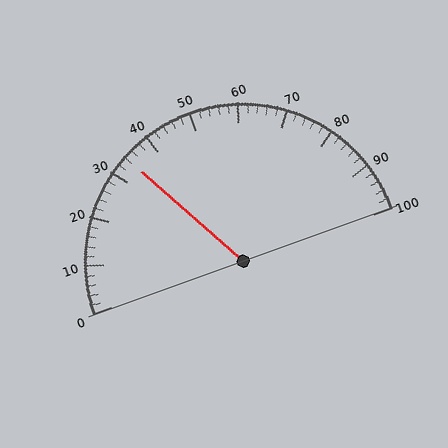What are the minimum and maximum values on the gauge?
The gauge ranges from 0 to 100.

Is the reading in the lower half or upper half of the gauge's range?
The reading is in the lower half of the range (0 to 100).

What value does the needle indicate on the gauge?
The needle indicates approximately 34.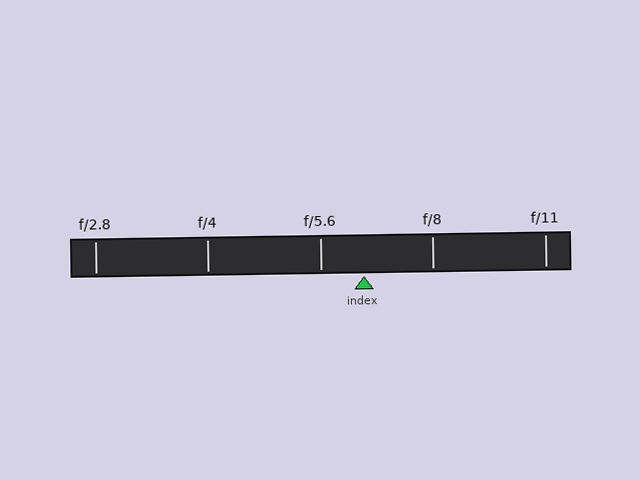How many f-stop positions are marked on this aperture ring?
There are 5 f-stop positions marked.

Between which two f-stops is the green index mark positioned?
The index mark is between f/5.6 and f/8.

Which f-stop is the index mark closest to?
The index mark is closest to f/5.6.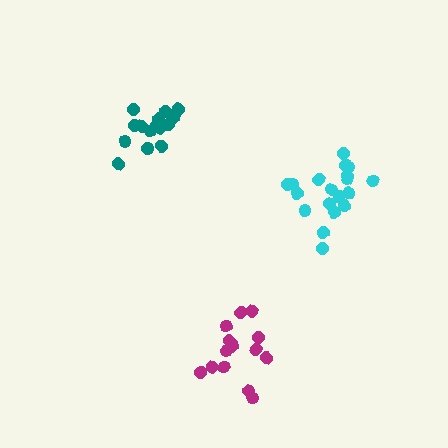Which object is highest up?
The teal cluster is topmost.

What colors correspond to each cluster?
The clusters are colored: magenta, cyan, teal.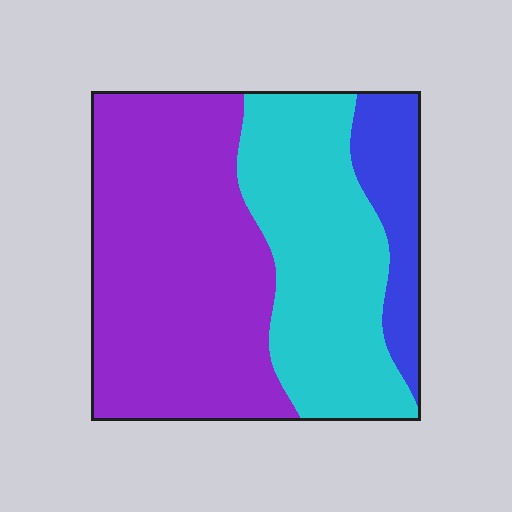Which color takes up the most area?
Purple, at roughly 50%.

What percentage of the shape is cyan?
Cyan covers roughly 35% of the shape.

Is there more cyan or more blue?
Cyan.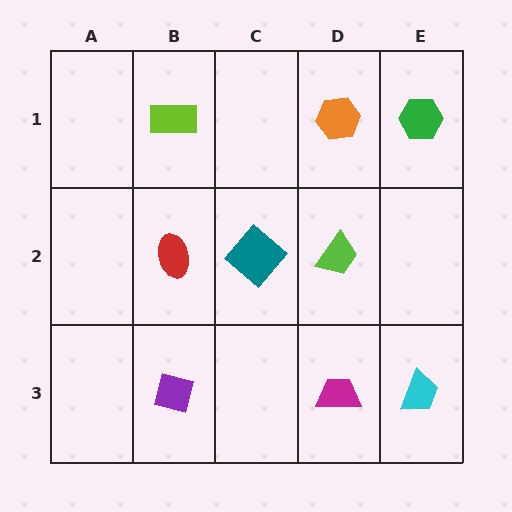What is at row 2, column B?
A red ellipse.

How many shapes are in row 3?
3 shapes.